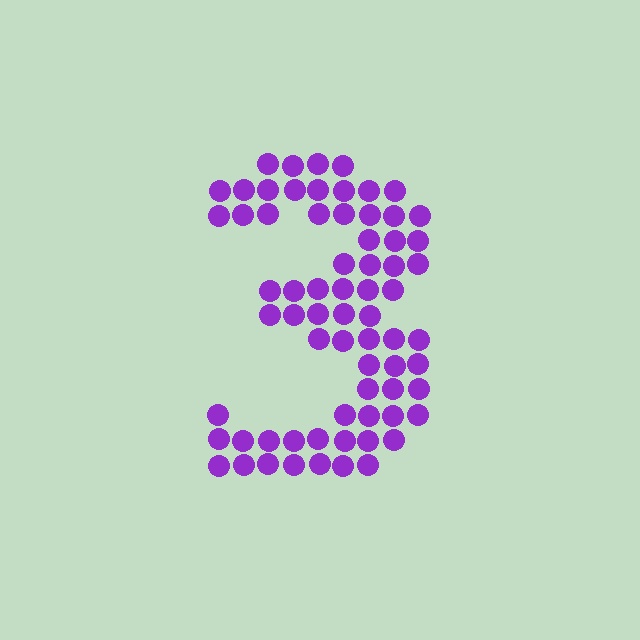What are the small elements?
The small elements are circles.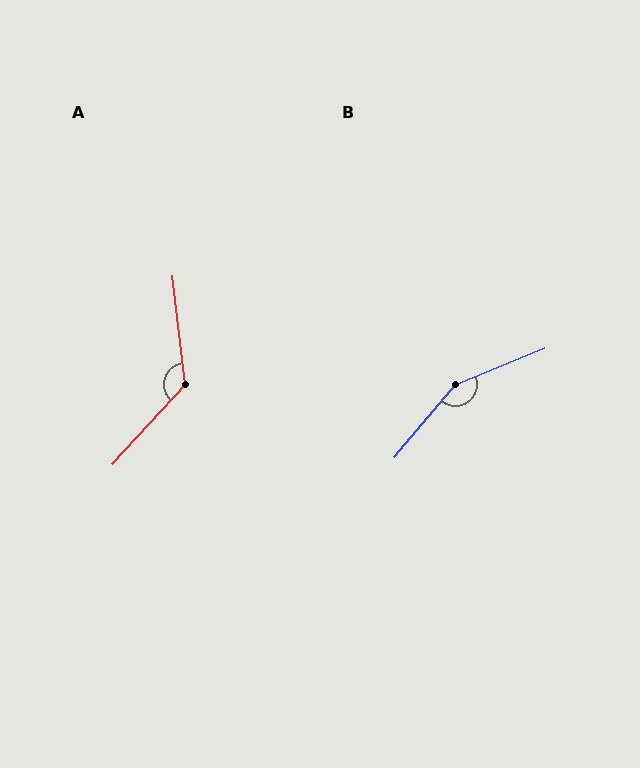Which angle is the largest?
B, at approximately 152 degrees.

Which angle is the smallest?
A, at approximately 131 degrees.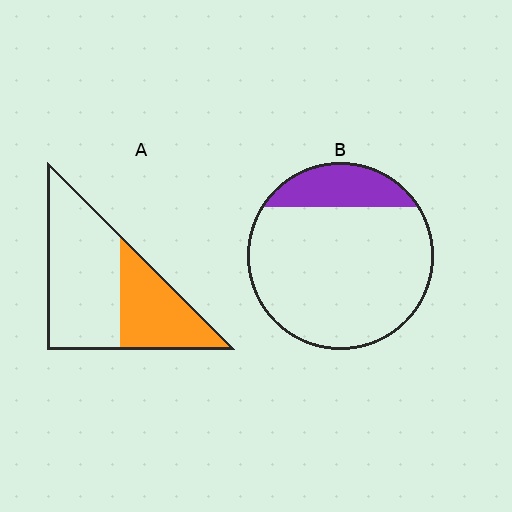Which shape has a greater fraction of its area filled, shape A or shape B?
Shape A.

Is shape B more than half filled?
No.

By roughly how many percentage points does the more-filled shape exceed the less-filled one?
By roughly 20 percentage points (A over B).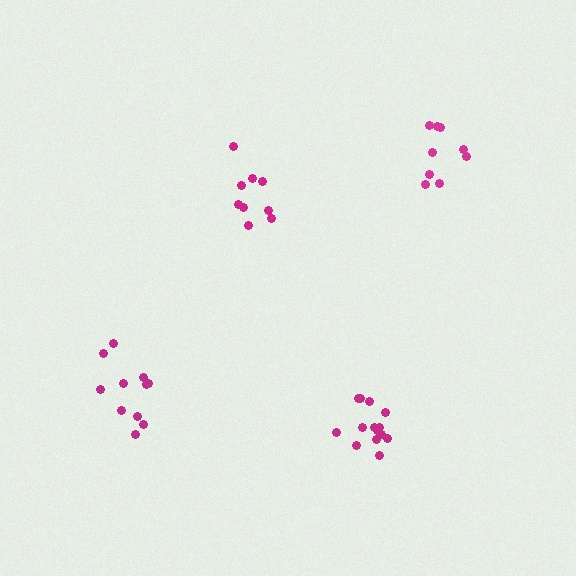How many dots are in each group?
Group 1: 9 dots, Group 2: 9 dots, Group 3: 14 dots, Group 4: 11 dots (43 total).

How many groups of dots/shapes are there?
There are 4 groups.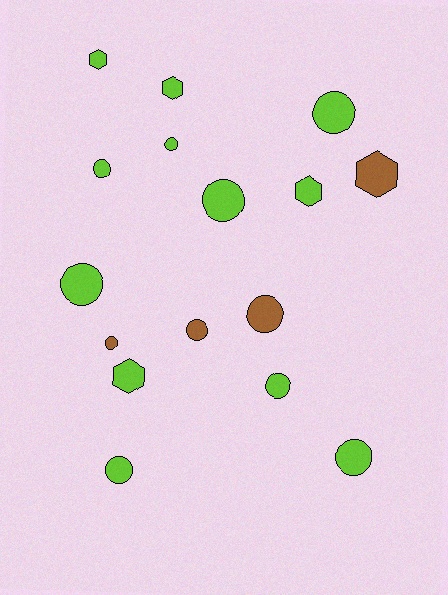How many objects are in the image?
There are 16 objects.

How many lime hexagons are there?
There are 4 lime hexagons.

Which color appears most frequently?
Lime, with 12 objects.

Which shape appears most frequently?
Circle, with 11 objects.